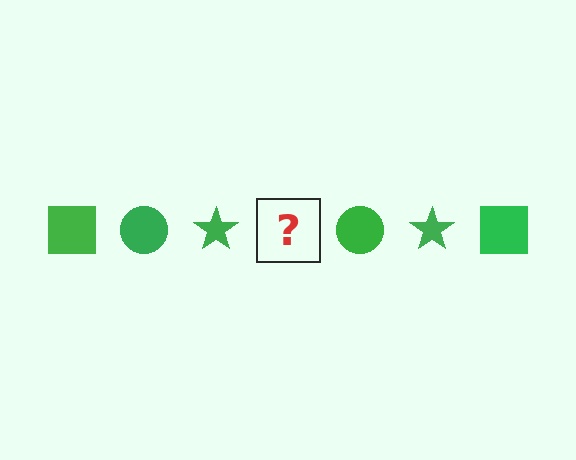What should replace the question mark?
The question mark should be replaced with a green square.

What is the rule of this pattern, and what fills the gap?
The rule is that the pattern cycles through square, circle, star shapes in green. The gap should be filled with a green square.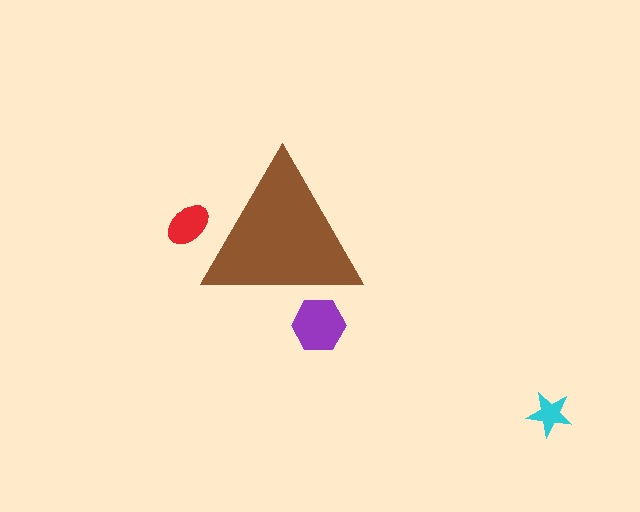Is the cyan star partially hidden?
No, the cyan star is fully visible.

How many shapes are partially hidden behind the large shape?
2 shapes are partially hidden.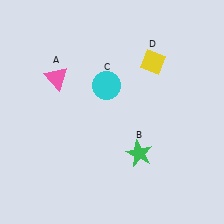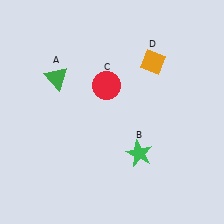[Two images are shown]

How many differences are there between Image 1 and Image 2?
There are 3 differences between the two images.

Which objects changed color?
A changed from pink to green. C changed from cyan to red. D changed from yellow to orange.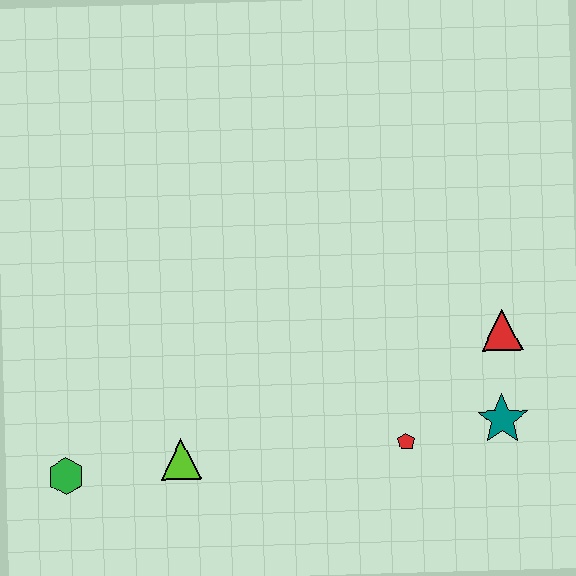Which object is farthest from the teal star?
The green hexagon is farthest from the teal star.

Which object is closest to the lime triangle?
The green hexagon is closest to the lime triangle.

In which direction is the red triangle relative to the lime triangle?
The red triangle is to the right of the lime triangle.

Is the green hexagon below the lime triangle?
Yes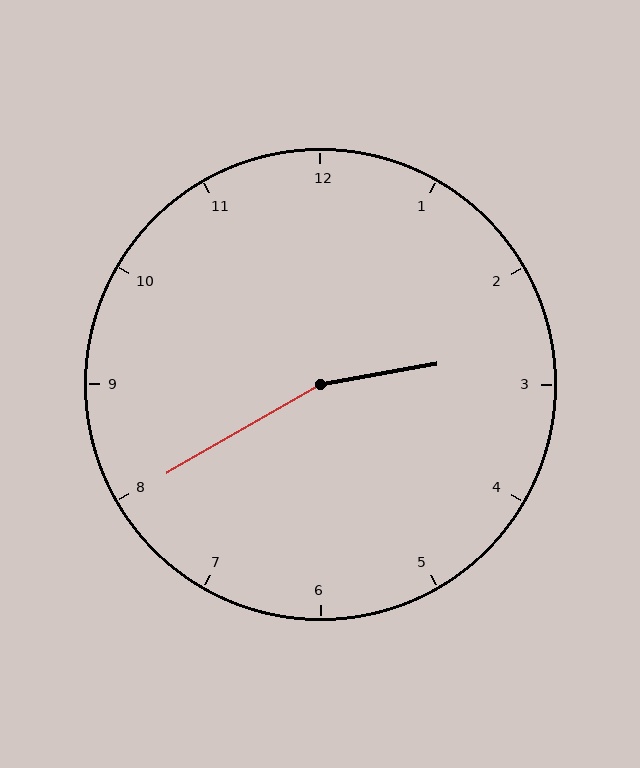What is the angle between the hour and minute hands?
Approximately 160 degrees.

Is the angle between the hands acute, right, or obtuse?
It is obtuse.